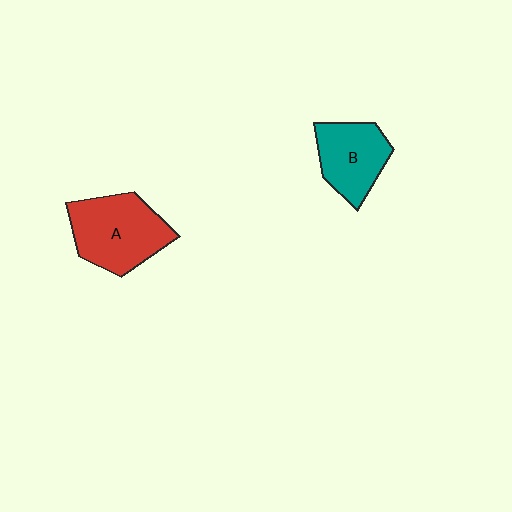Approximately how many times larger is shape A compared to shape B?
Approximately 1.3 times.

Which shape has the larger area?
Shape A (red).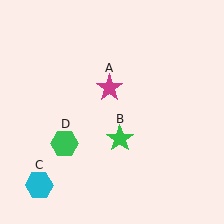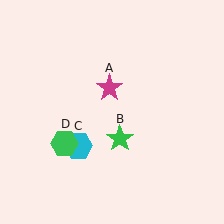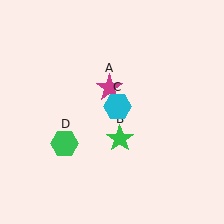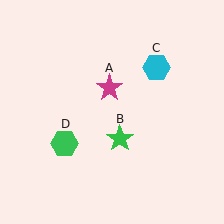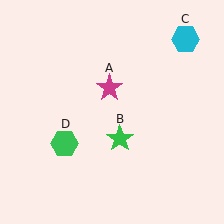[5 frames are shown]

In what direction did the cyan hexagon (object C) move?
The cyan hexagon (object C) moved up and to the right.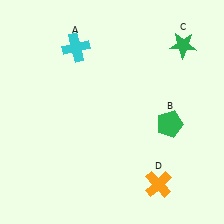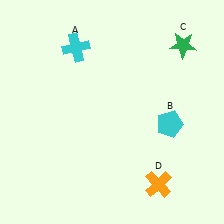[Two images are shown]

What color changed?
The pentagon (B) changed from green in Image 1 to cyan in Image 2.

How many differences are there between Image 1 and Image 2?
There is 1 difference between the two images.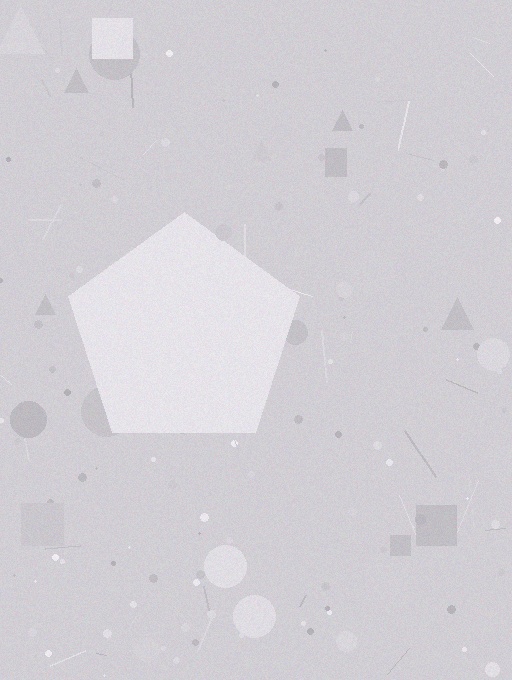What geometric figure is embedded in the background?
A pentagon is embedded in the background.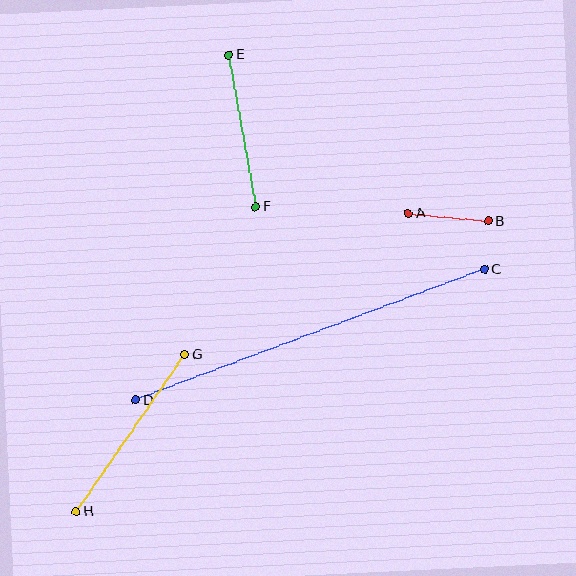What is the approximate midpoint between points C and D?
The midpoint is at approximately (310, 335) pixels.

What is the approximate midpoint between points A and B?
The midpoint is at approximately (448, 217) pixels.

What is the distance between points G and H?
The distance is approximately 191 pixels.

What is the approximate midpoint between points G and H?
The midpoint is at approximately (130, 433) pixels.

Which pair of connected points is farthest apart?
Points C and D are farthest apart.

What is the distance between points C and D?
The distance is approximately 372 pixels.